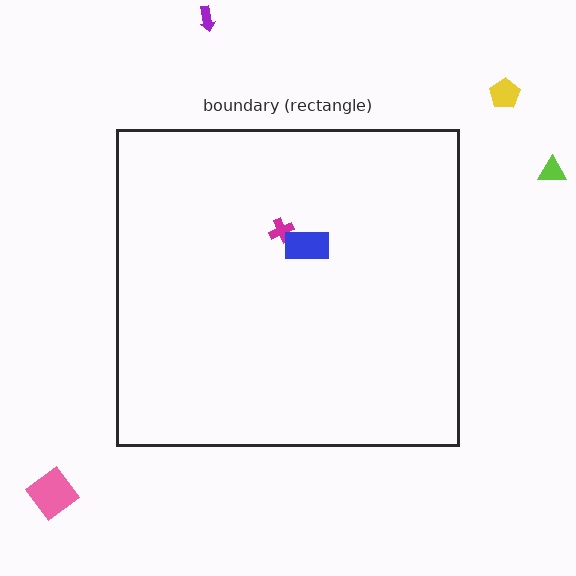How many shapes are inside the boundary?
2 inside, 4 outside.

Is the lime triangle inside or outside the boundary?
Outside.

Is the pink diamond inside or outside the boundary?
Outside.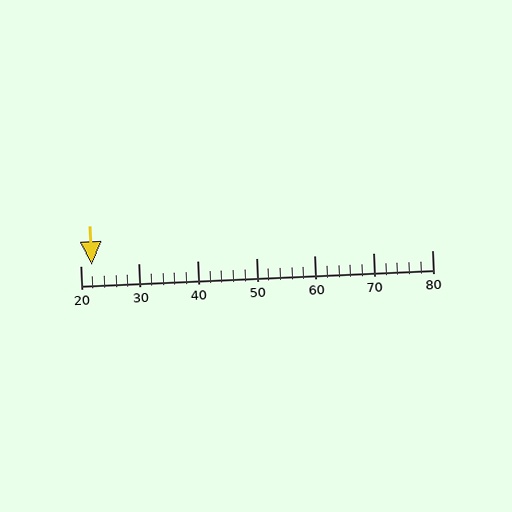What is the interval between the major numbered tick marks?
The major tick marks are spaced 10 units apart.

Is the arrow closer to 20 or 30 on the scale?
The arrow is closer to 20.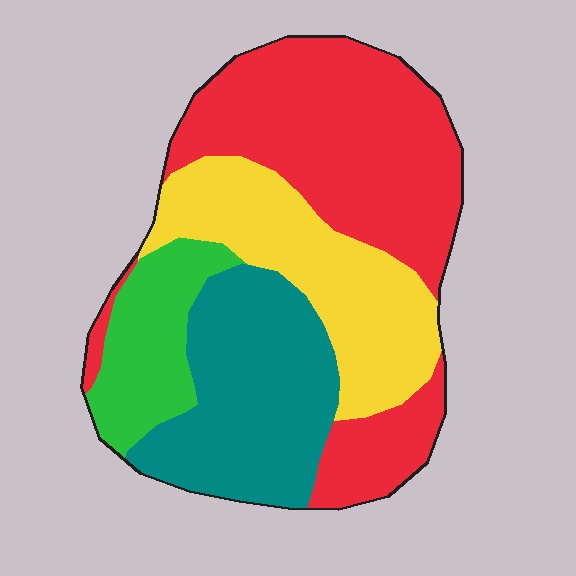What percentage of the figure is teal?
Teal takes up about one quarter (1/4) of the figure.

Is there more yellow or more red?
Red.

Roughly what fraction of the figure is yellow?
Yellow covers roughly 25% of the figure.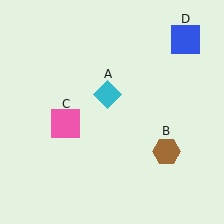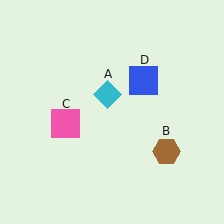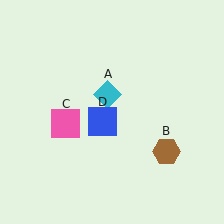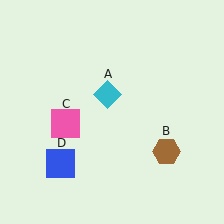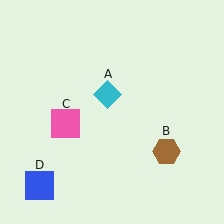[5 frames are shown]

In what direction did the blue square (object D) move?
The blue square (object D) moved down and to the left.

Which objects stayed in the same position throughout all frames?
Cyan diamond (object A) and brown hexagon (object B) and pink square (object C) remained stationary.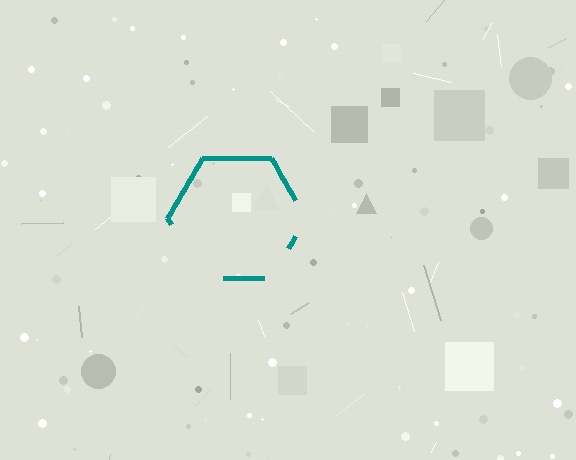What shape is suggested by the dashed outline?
The dashed outline suggests a hexagon.